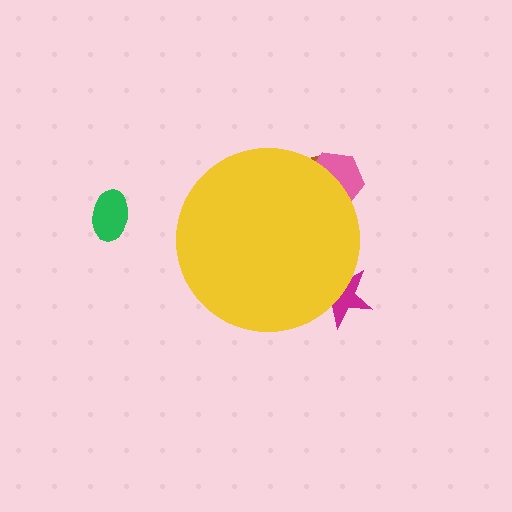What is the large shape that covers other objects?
A yellow circle.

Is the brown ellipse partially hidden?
Yes, the brown ellipse is partially hidden behind the yellow circle.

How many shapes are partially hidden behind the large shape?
3 shapes are partially hidden.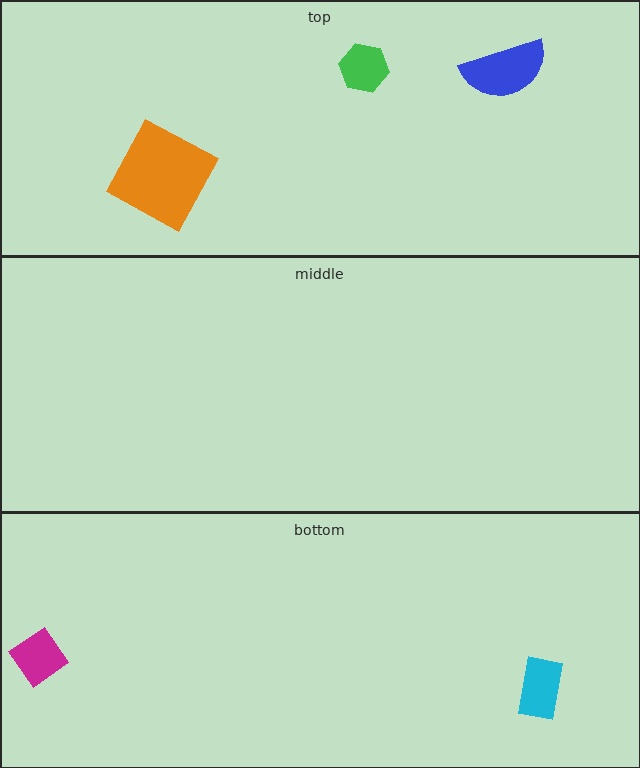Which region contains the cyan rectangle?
The bottom region.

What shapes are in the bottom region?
The magenta diamond, the cyan rectangle.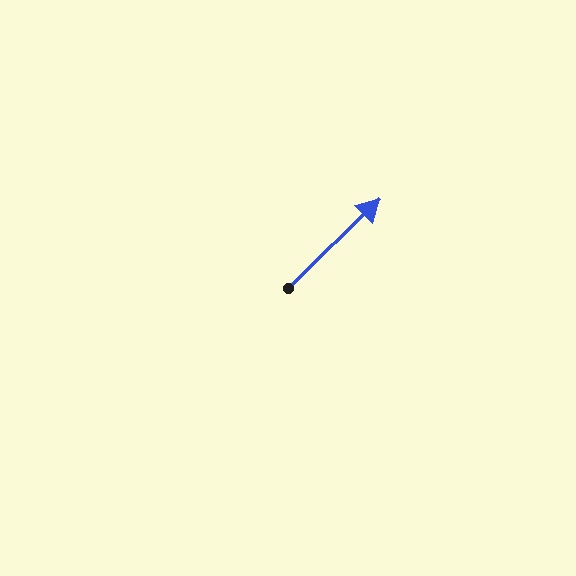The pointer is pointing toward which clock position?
Roughly 2 o'clock.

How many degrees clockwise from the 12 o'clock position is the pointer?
Approximately 46 degrees.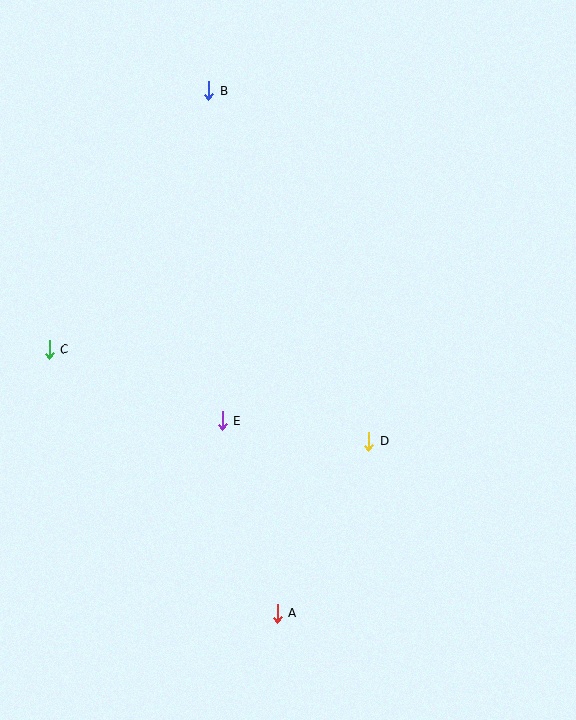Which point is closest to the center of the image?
Point E at (222, 420) is closest to the center.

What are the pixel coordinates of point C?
Point C is at (49, 349).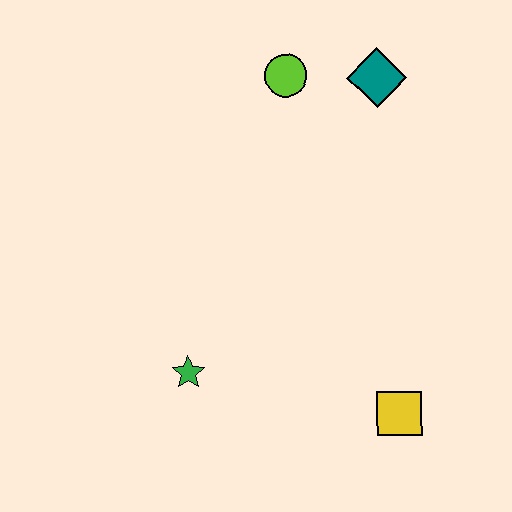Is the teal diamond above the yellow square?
Yes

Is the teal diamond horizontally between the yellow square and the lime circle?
Yes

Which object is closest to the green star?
The yellow square is closest to the green star.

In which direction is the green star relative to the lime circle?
The green star is below the lime circle.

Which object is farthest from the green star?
The teal diamond is farthest from the green star.